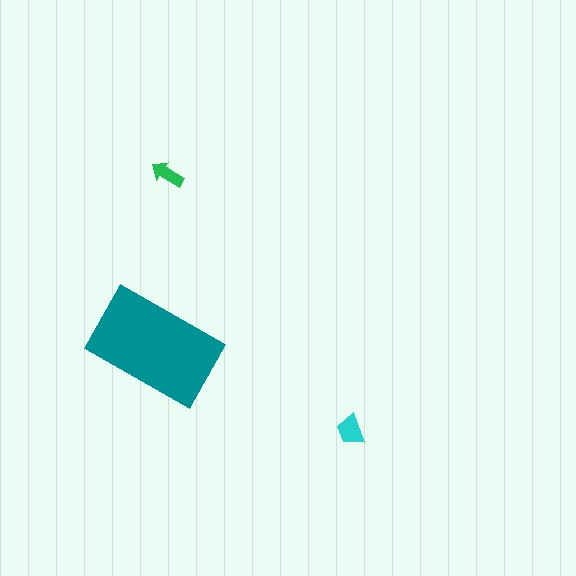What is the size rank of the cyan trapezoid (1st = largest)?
2nd.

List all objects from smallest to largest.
The green arrow, the cyan trapezoid, the teal rectangle.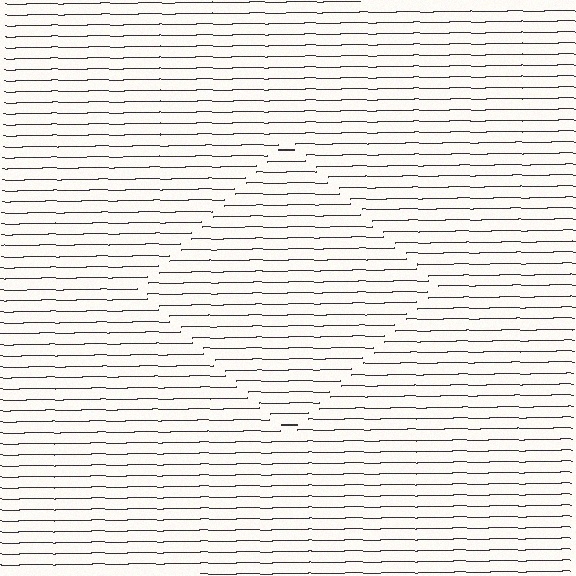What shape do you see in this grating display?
An illusory square. The interior of the shape contains the same grating, shifted by half a period — the contour is defined by the phase discontinuity where line-ends from the inner and outer gratings abut.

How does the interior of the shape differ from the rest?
The interior of the shape contains the same grating, shifted by half a period — the contour is defined by the phase discontinuity where line-ends from the inner and outer gratings abut.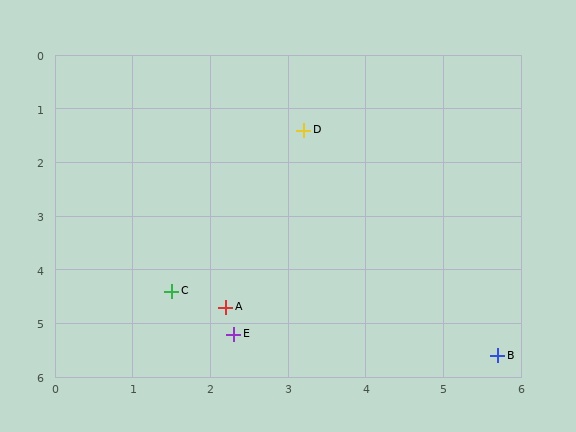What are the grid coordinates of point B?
Point B is at approximately (5.7, 5.6).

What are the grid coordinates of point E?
Point E is at approximately (2.3, 5.2).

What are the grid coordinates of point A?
Point A is at approximately (2.2, 4.7).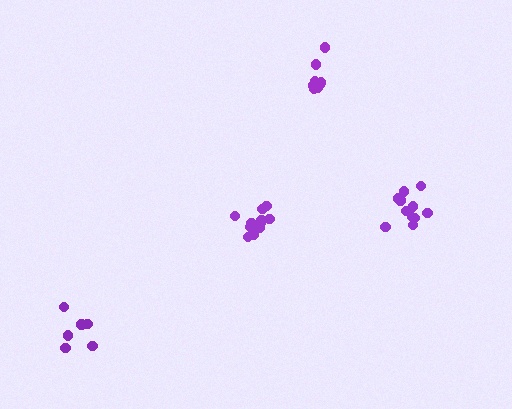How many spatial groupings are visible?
There are 4 spatial groupings.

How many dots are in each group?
Group 1: 8 dots, Group 2: 6 dots, Group 3: 11 dots, Group 4: 11 dots (36 total).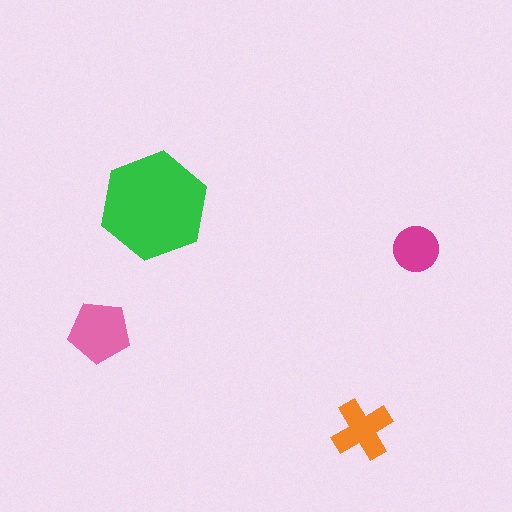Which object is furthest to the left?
The pink pentagon is leftmost.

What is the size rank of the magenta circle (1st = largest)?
4th.